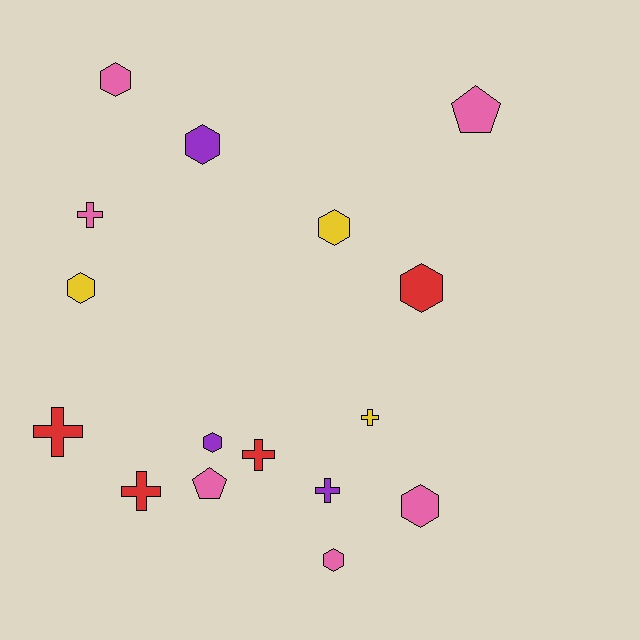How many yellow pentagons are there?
There are no yellow pentagons.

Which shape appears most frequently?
Hexagon, with 8 objects.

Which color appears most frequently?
Pink, with 6 objects.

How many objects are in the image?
There are 16 objects.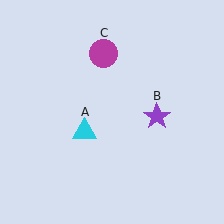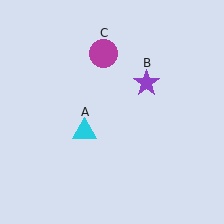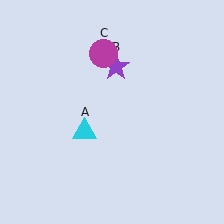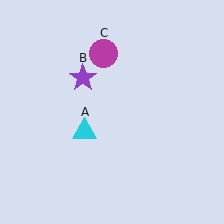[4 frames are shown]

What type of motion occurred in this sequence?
The purple star (object B) rotated counterclockwise around the center of the scene.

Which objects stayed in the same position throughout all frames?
Cyan triangle (object A) and magenta circle (object C) remained stationary.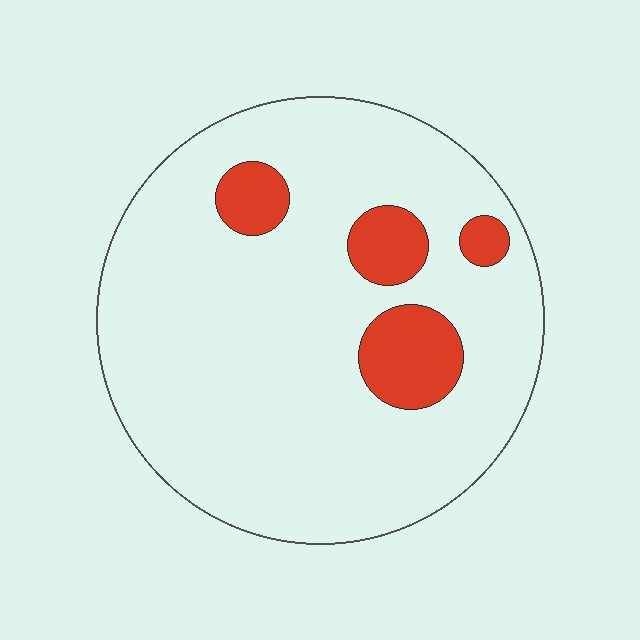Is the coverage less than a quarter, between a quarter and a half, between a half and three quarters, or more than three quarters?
Less than a quarter.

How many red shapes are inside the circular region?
4.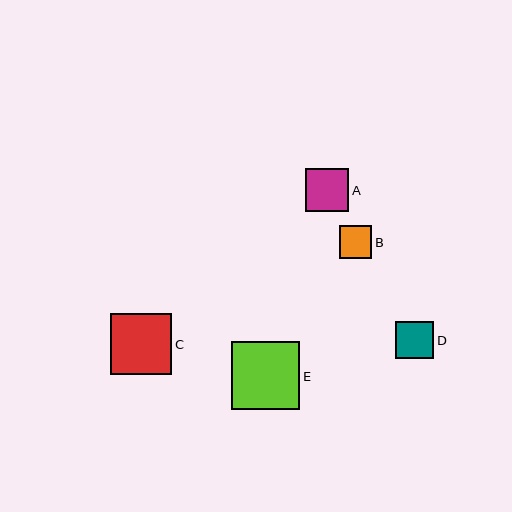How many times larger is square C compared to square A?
Square C is approximately 1.4 times the size of square A.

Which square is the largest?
Square E is the largest with a size of approximately 68 pixels.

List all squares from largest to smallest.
From largest to smallest: E, C, A, D, B.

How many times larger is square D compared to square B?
Square D is approximately 1.2 times the size of square B.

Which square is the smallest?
Square B is the smallest with a size of approximately 33 pixels.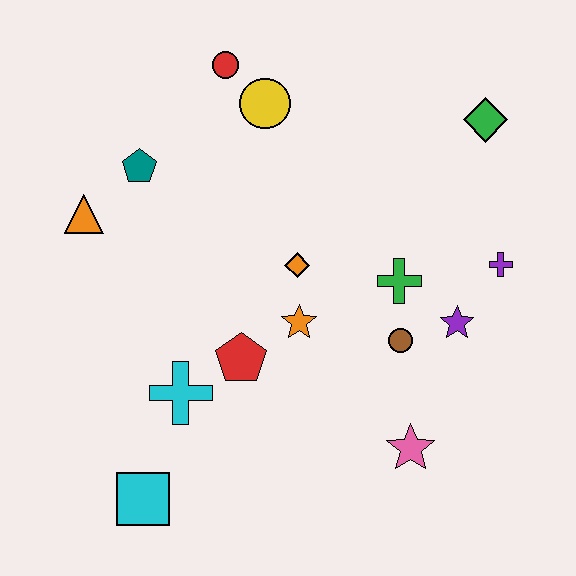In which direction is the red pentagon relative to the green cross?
The red pentagon is to the left of the green cross.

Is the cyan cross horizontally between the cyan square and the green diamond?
Yes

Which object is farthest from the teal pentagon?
The pink star is farthest from the teal pentagon.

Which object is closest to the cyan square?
The cyan cross is closest to the cyan square.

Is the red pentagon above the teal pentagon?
No